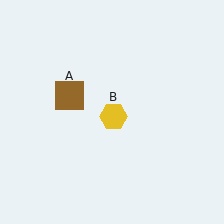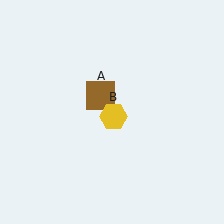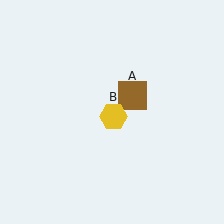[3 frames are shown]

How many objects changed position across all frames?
1 object changed position: brown square (object A).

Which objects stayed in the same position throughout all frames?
Yellow hexagon (object B) remained stationary.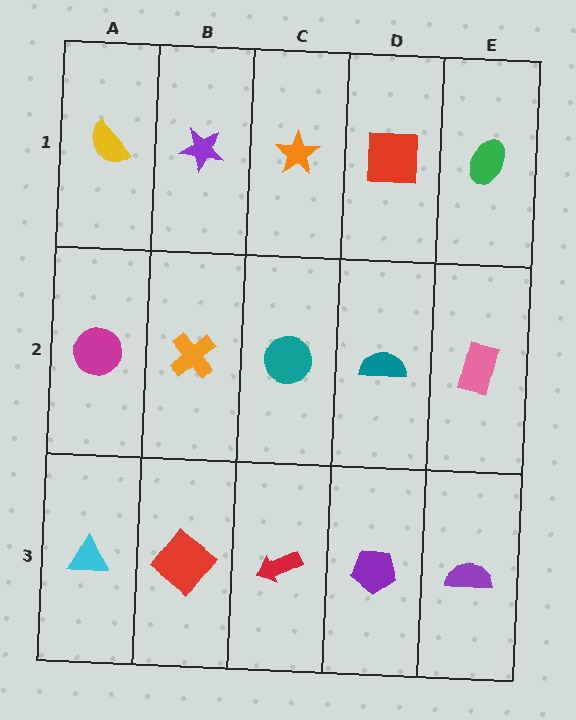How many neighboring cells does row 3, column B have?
3.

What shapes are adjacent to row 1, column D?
A teal semicircle (row 2, column D), an orange star (row 1, column C), a green ellipse (row 1, column E).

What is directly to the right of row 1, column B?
An orange star.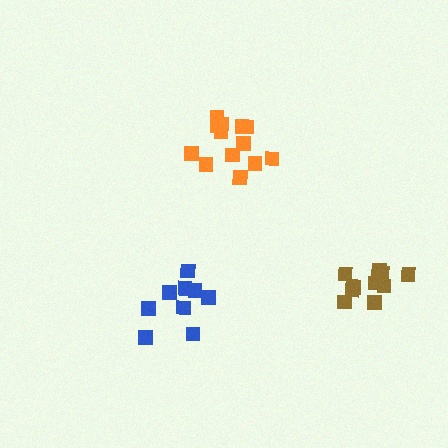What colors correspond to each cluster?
The clusters are colored: blue, orange, brown.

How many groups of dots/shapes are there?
There are 3 groups.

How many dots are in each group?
Group 1: 9 dots, Group 2: 13 dots, Group 3: 10 dots (32 total).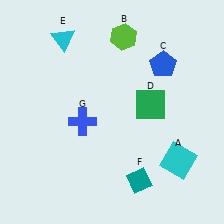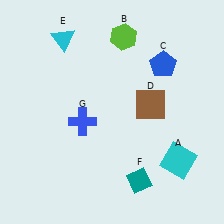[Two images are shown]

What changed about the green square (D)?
In Image 1, D is green. In Image 2, it changed to brown.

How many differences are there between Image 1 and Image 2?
There is 1 difference between the two images.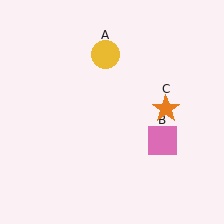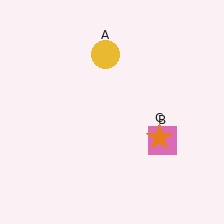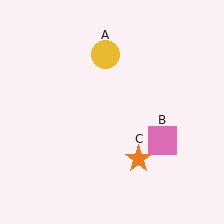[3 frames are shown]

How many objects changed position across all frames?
1 object changed position: orange star (object C).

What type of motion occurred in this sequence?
The orange star (object C) rotated clockwise around the center of the scene.